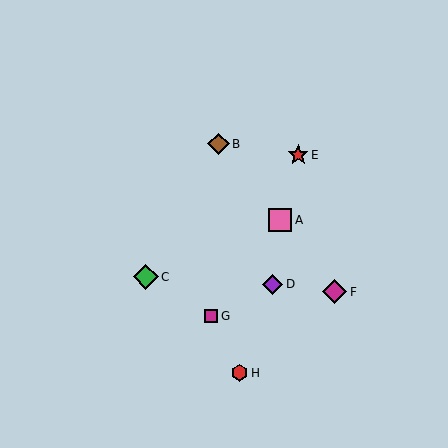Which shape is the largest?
The green diamond (labeled C) is the largest.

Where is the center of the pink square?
The center of the pink square is at (280, 220).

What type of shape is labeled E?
Shape E is a red star.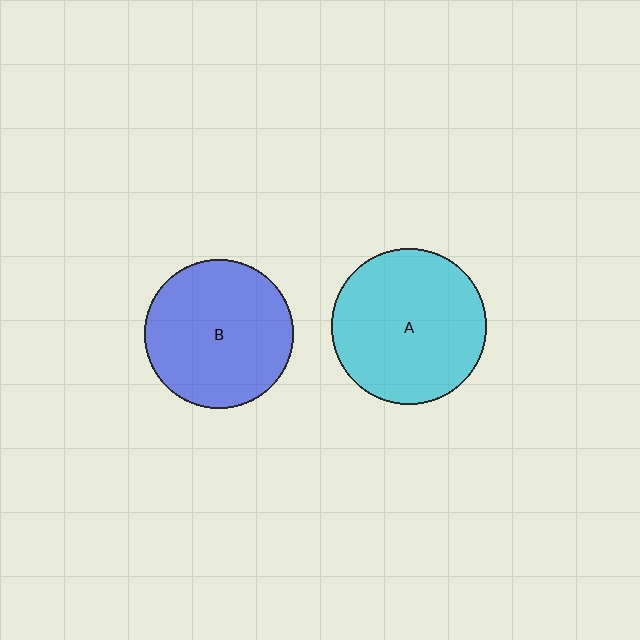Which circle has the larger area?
Circle A (cyan).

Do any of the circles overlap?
No, none of the circles overlap.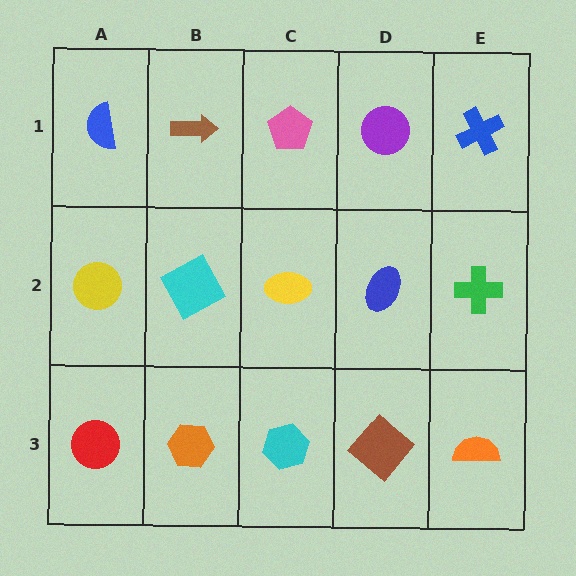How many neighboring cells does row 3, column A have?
2.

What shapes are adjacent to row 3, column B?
A cyan square (row 2, column B), a red circle (row 3, column A), a cyan hexagon (row 3, column C).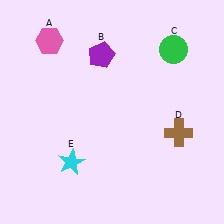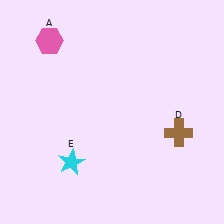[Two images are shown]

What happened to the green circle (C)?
The green circle (C) was removed in Image 2. It was in the top-right area of Image 1.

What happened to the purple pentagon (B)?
The purple pentagon (B) was removed in Image 2. It was in the top-left area of Image 1.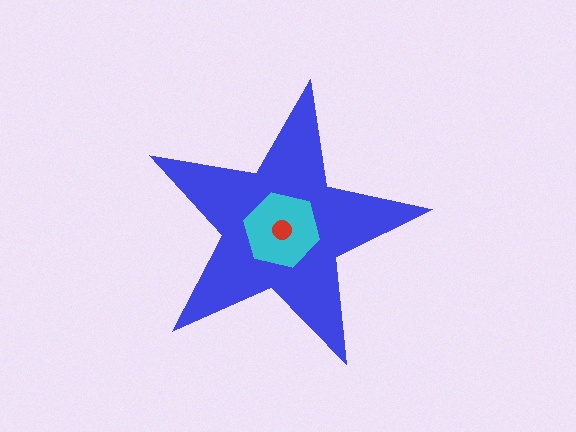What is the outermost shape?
The blue star.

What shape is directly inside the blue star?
The cyan hexagon.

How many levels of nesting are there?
3.